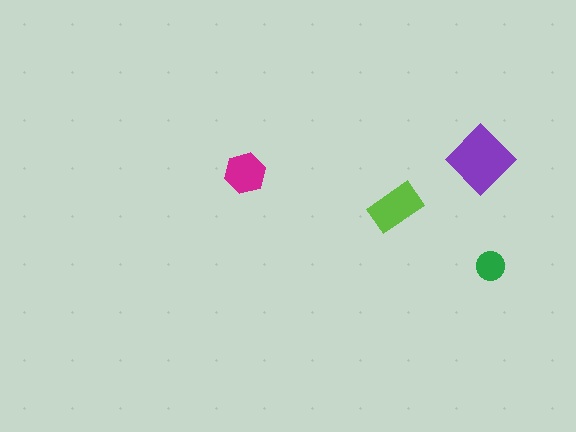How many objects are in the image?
There are 4 objects in the image.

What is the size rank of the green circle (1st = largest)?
4th.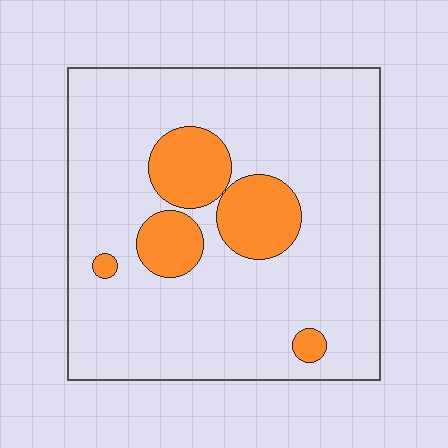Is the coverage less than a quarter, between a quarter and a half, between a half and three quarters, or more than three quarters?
Less than a quarter.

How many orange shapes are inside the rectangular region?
5.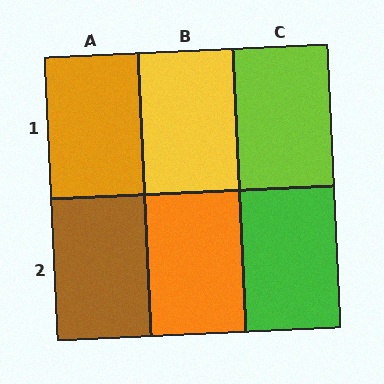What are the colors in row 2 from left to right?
Brown, orange, green.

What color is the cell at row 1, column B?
Yellow.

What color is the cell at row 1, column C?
Lime.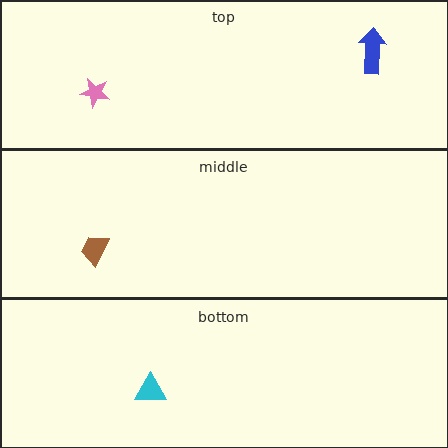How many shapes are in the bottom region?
1.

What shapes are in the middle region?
The brown trapezoid.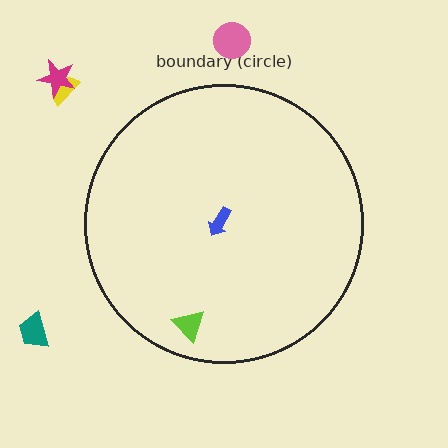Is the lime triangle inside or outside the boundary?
Inside.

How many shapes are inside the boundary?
2 inside, 4 outside.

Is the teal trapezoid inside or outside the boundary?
Outside.